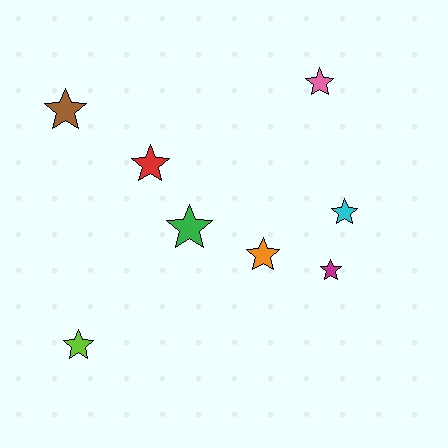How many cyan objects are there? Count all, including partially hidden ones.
There is 1 cyan object.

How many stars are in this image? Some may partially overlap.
There are 8 stars.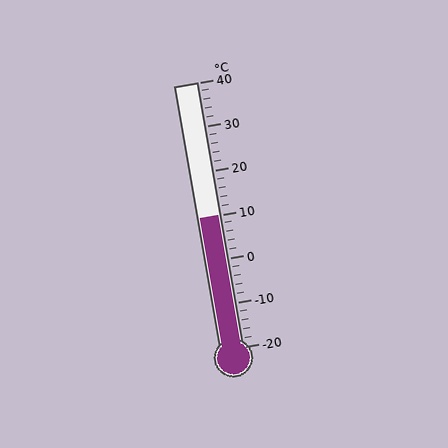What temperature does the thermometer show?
The thermometer shows approximately 10°C.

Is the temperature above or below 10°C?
The temperature is at 10°C.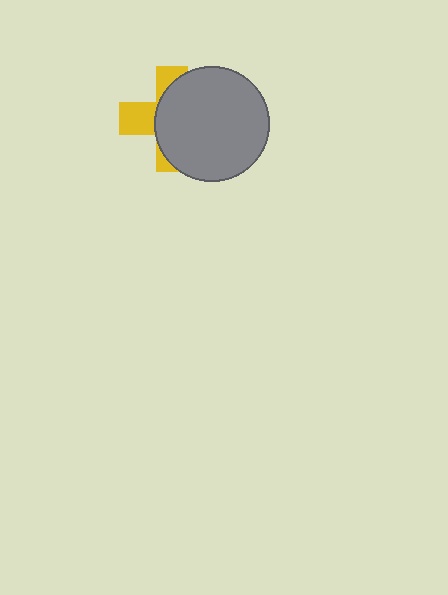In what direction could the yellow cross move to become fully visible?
The yellow cross could move left. That would shift it out from behind the gray circle entirely.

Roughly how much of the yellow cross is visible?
A small part of it is visible (roughly 36%).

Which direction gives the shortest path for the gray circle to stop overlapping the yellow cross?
Moving right gives the shortest separation.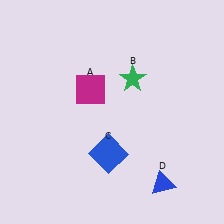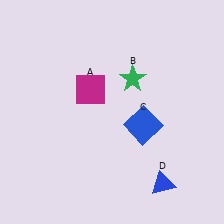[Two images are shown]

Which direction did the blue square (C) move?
The blue square (C) moved right.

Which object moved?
The blue square (C) moved right.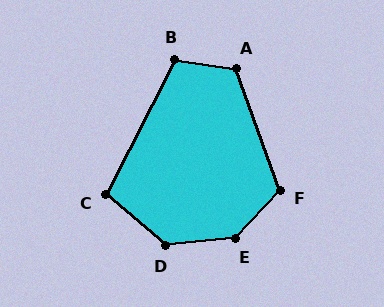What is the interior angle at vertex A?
Approximately 118 degrees (obtuse).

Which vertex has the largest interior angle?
E, at approximately 139 degrees.